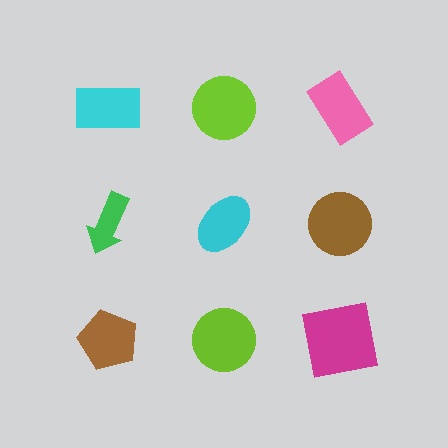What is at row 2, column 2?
A cyan ellipse.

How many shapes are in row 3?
3 shapes.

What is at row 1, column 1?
A cyan rectangle.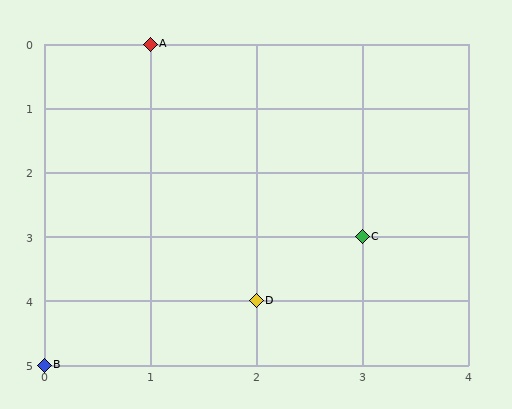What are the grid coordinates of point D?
Point D is at grid coordinates (2, 4).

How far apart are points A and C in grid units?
Points A and C are 2 columns and 3 rows apart (about 3.6 grid units diagonally).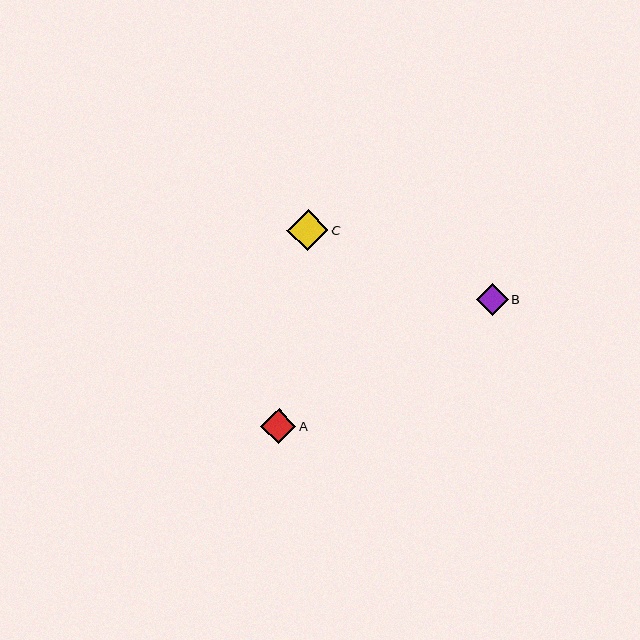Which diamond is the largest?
Diamond C is the largest with a size of approximately 41 pixels.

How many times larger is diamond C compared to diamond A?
Diamond C is approximately 1.2 times the size of diamond A.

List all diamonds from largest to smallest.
From largest to smallest: C, A, B.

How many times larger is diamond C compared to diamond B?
Diamond C is approximately 1.3 times the size of diamond B.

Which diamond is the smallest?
Diamond B is the smallest with a size of approximately 32 pixels.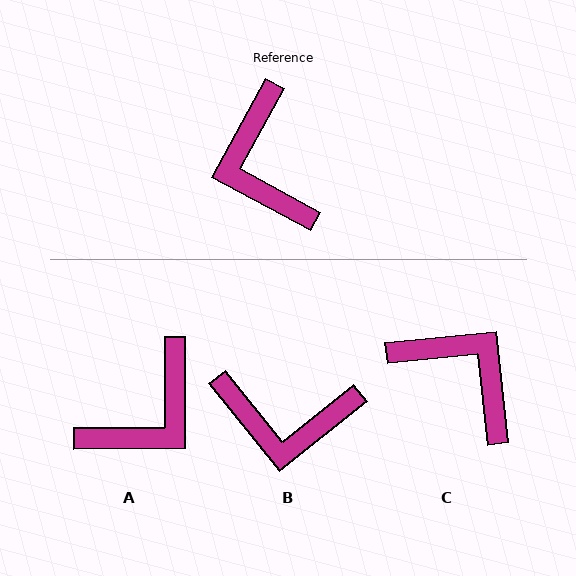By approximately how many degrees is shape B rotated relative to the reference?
Approximately 67 degrees counter-clockwise.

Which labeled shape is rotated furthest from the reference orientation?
C, about 146 degrees away.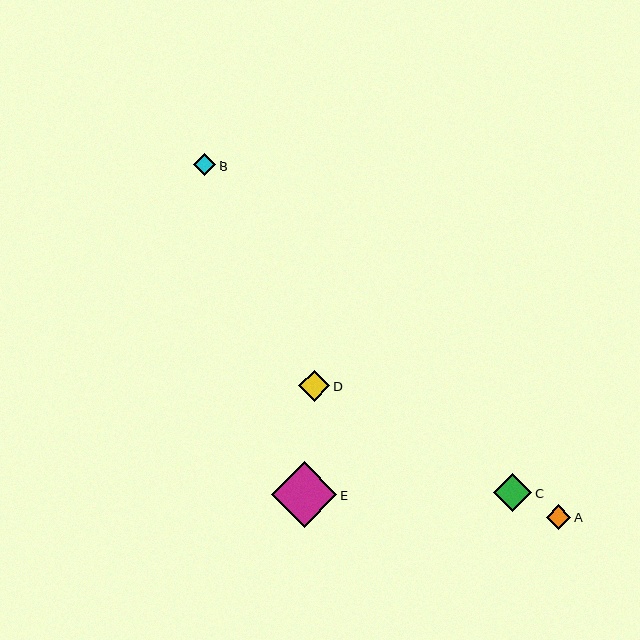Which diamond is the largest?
Diamond E is the largest with a size of approximately 66 pixels.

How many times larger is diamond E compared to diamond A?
Diamond E is approximately 2.7 times the size of diamond A.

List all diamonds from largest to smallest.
From largest to smallest: E, C, D, A, B.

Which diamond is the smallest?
Diamond B is the smallest with a size of approximately 22 pixels.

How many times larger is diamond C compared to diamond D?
Diamond C is approximately 1.2 times the size of diamond D.